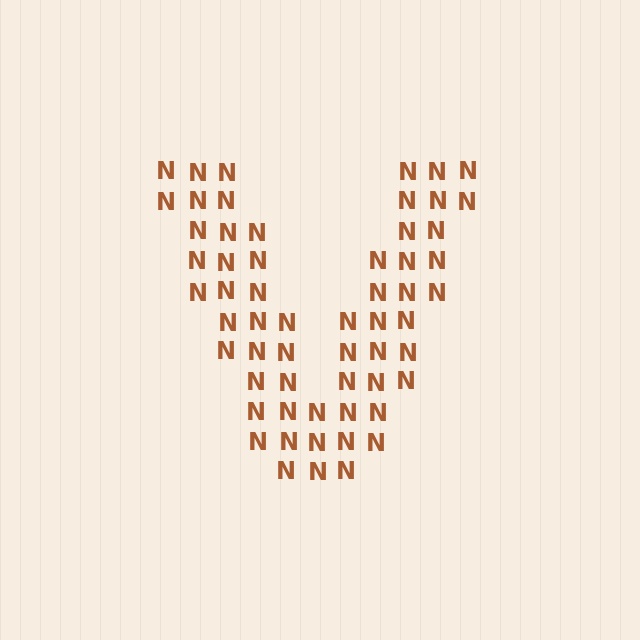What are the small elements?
The small elements are letter N's.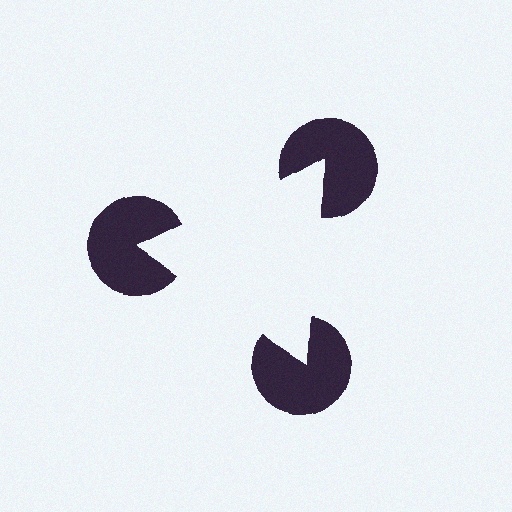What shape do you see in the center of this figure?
An illusory triangle — its edges are inferred from the aligned wedge cuts in the pac-man discs, not physically drawn.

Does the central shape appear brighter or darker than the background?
It typically appears slightly brighter than the background, even though no actual brightness change is drawn.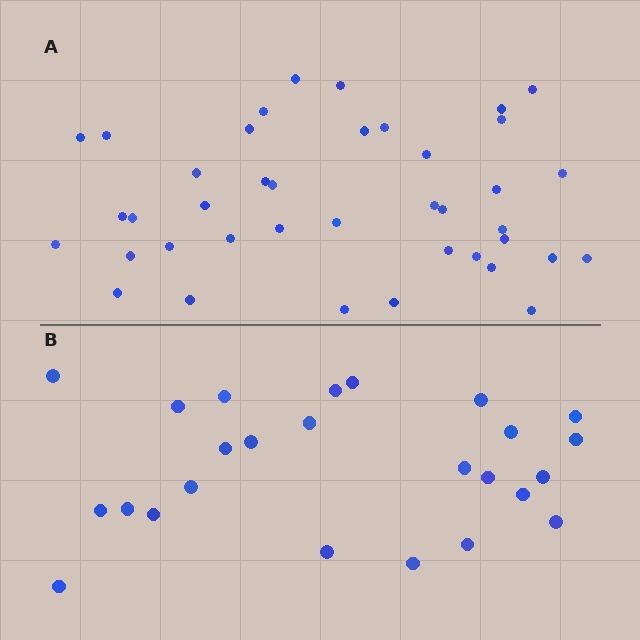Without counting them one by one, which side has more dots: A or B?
Region A (the top region) has more dots.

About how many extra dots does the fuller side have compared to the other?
Region A has approximately 15 more dots than region B.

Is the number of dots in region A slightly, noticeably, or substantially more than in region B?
Region A has substantially more. The ratio is roughly 1.6 to 1.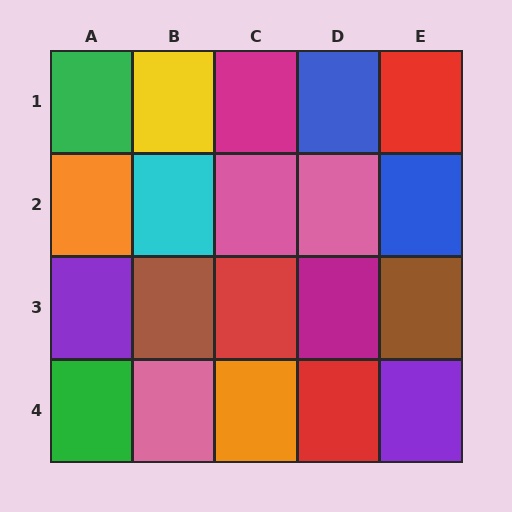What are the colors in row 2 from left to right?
Orange, cyan, pink, pink, blue.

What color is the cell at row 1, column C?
Magenta.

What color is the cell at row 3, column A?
Purple.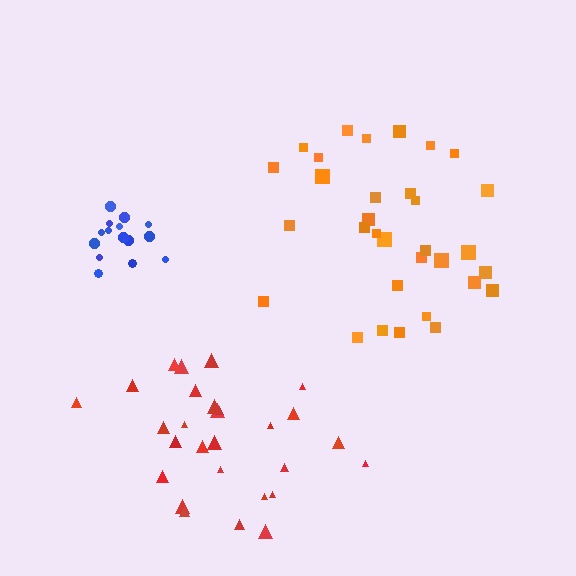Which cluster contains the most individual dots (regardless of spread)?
Orange (32).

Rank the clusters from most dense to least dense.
blue, red, orange.